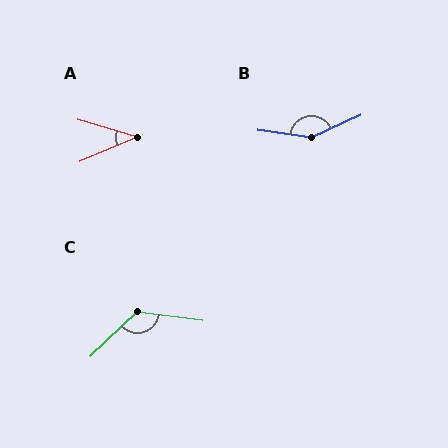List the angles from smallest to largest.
A (39°), C (129°), B (147°).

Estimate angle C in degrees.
Approximately 129 degrees.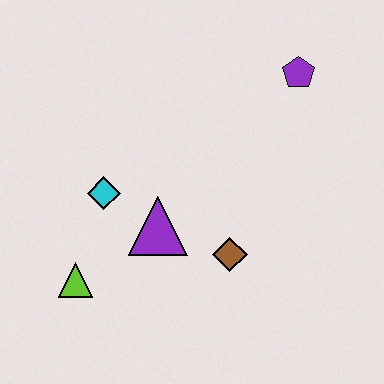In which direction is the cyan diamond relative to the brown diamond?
The cyan diamond is to the left of the brown diamond.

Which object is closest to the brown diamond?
The purple triangle is closest to the brown diamond.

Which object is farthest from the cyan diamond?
The purple pentagon is farthest from the cyan diamond.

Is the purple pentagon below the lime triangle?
No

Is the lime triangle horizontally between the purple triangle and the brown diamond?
No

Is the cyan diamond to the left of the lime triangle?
No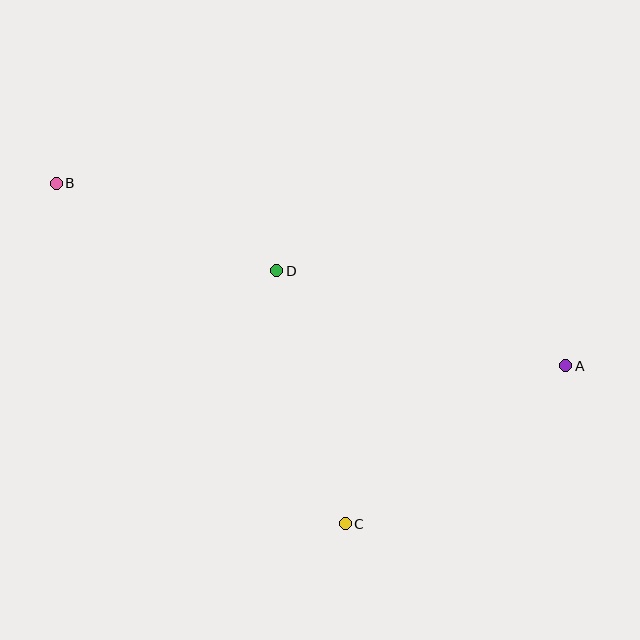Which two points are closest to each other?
Points B and D are closest to each other.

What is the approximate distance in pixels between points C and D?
The distance between C and D is approximately 262 pixels.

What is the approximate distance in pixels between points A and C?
The distance between A and C is approximately 271 pixels.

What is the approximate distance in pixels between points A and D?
The distance between A and D is approximately 304 pixels.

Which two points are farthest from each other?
Points A and B are farthest from each other.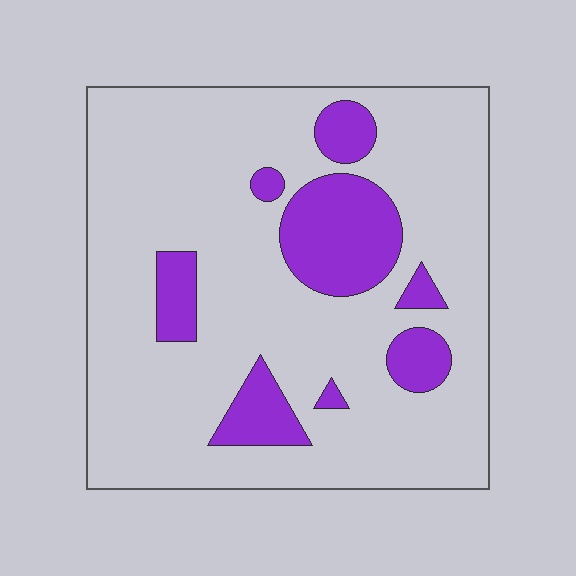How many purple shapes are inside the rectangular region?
8.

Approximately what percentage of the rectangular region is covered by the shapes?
Approximately 20%.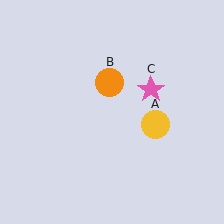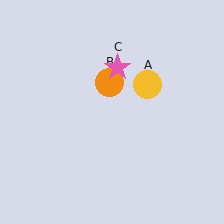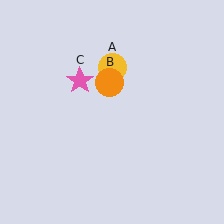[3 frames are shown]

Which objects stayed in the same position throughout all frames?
Orange circle (object B) remained stationary.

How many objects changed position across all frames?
2 objects changed position: yellow circle (object A), pink star (object C).